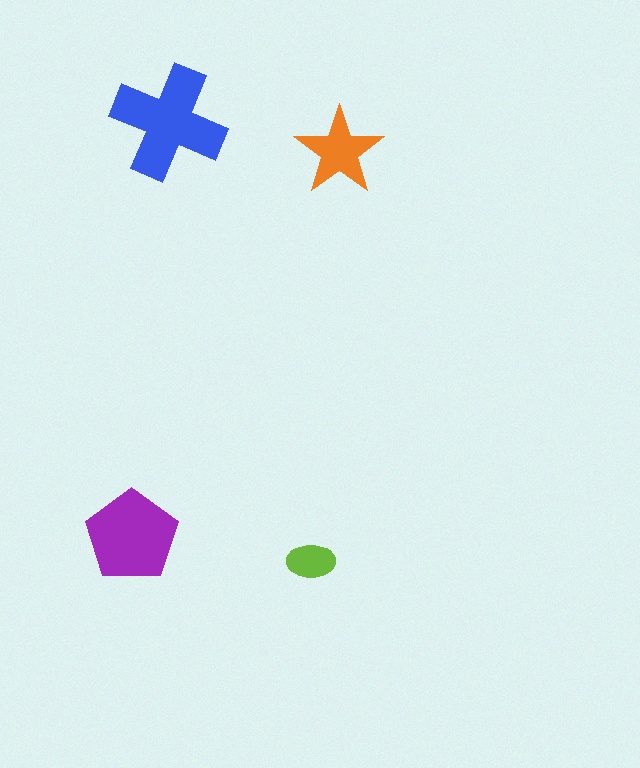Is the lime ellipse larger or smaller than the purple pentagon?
Smaller.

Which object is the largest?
The blue cross.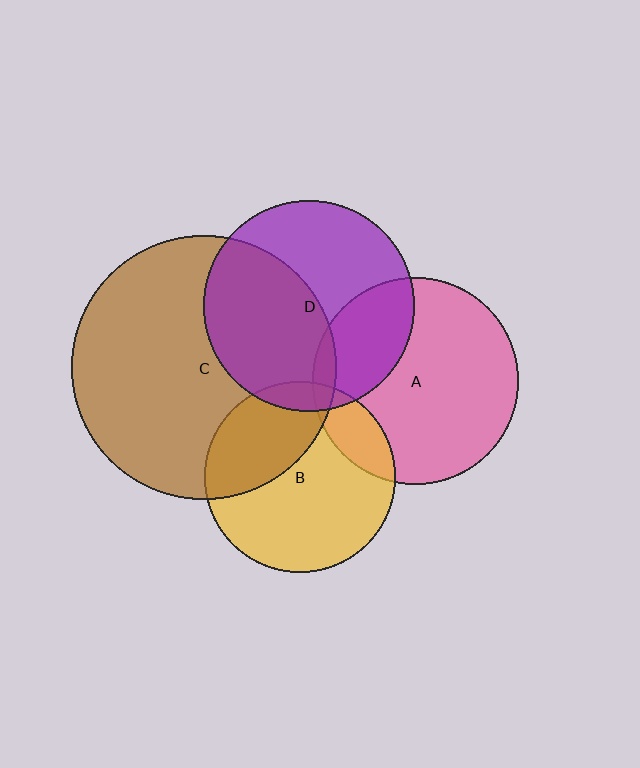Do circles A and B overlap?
Yes.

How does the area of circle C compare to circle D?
Approximately 1.6 times.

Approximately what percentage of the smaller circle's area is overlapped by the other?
Approximately 15%.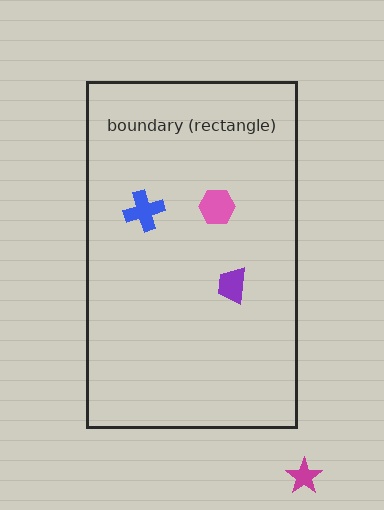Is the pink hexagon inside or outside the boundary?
Inside.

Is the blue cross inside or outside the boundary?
Inside.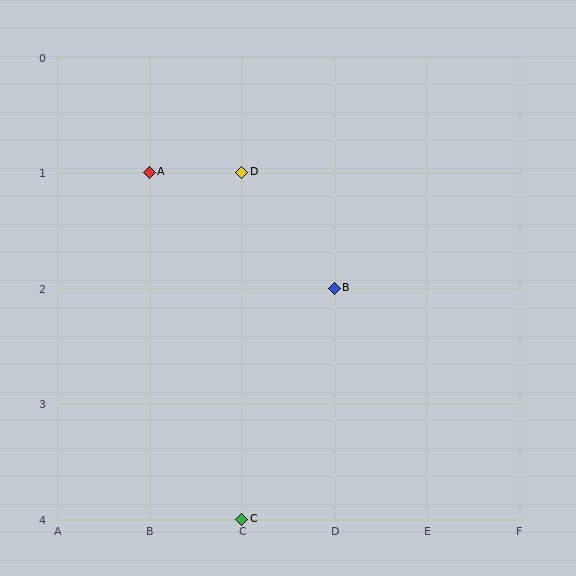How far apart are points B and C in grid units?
Points B and C are 1 column and 2 rows apart (about 2.2 grid units diagonally).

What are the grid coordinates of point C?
Point C is at grid coordinates (C, 4).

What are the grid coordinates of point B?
Point B is at grid coordinates (D, 2).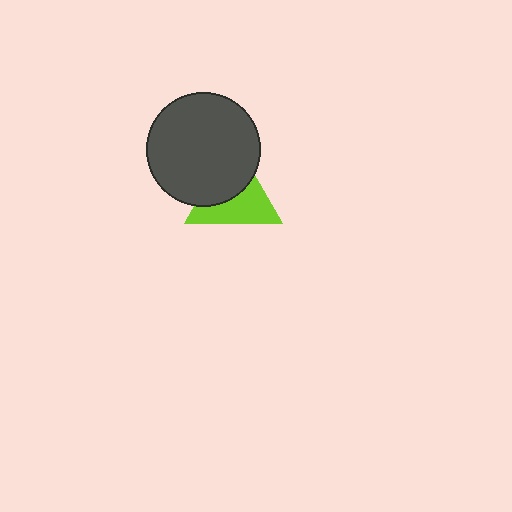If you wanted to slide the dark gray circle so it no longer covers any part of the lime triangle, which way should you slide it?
Slide it toward the upper-left — that is the most direct way to separate the two shapes.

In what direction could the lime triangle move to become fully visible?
The lime triangle could move toward the lower-right. That would shift it out from behind the dark gray circle entirely.